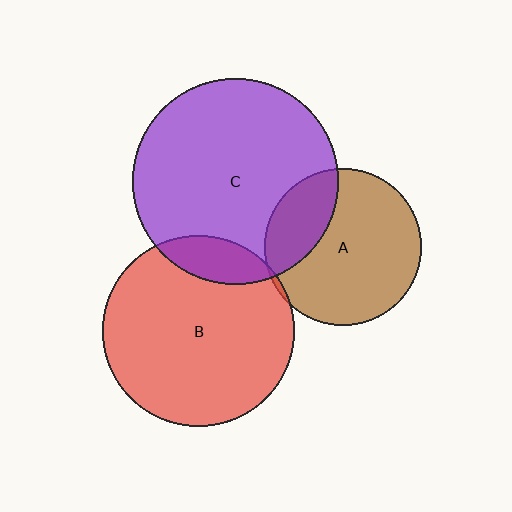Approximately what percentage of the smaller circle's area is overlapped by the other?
Approximately 5%.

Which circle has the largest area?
Circle C (purple).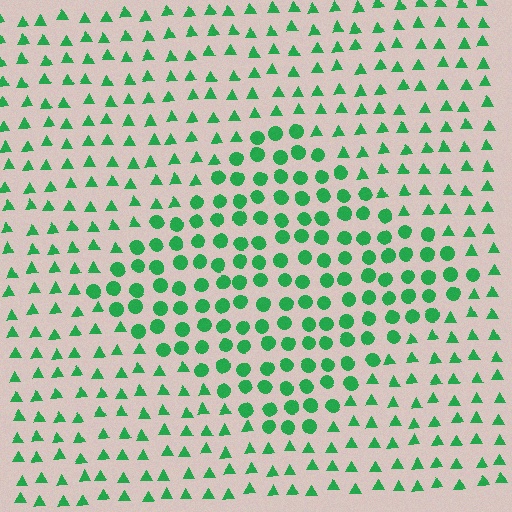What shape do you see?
I see a diamond.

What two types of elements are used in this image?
The image uses circles inside the diamond region and triangles outside it.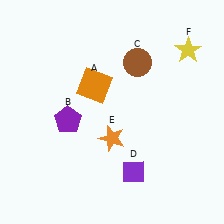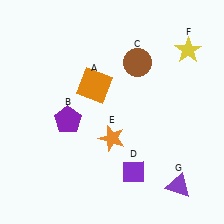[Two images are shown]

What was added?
A purple triangle (G) was added in Image 2.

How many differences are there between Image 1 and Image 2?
There is 1 difference between the two images.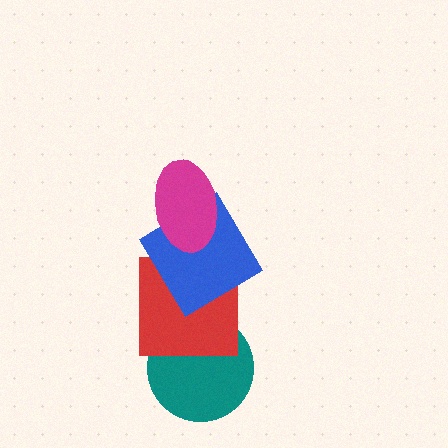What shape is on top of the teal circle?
The red square is on top of the teal circle.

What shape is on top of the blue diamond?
The magenta ellipse is on top of the blue diamond.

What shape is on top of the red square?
The blue diamond is on top of the red square.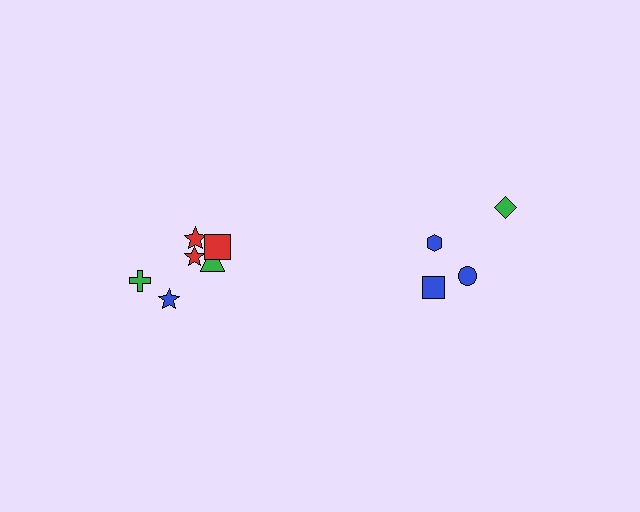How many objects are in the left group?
There are 6 objects.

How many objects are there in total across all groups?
There are 10 objects.